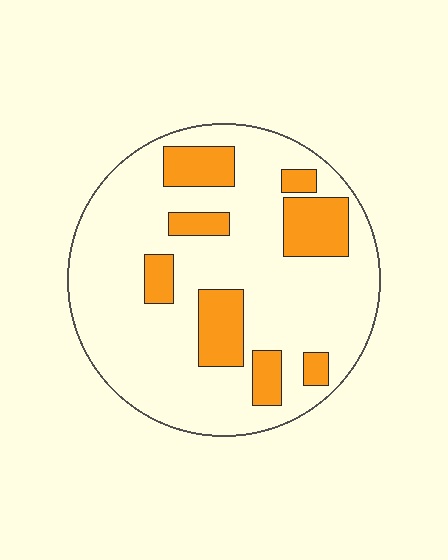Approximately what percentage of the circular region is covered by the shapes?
Approximately 20%.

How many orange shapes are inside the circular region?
8.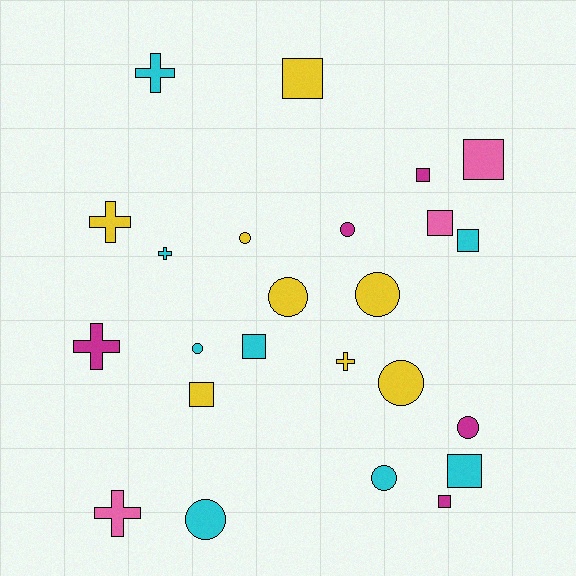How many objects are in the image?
There are 24 objects.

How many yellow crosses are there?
There are 2 yellow crosses.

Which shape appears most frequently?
Circle, with 9 objects.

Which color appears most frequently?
Cyan, with 8 objects.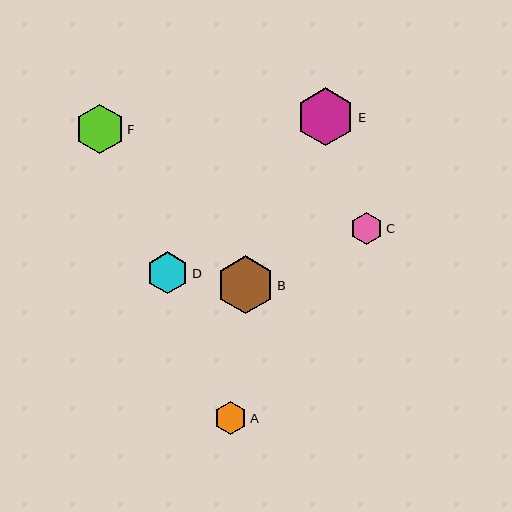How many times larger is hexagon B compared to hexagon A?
Hexagon B is approximately 1.8 times the size of hexagon A.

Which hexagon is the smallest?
Hexagon C is the smallest with a size of approximately 32 pixels.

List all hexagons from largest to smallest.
From largest to smallest: E, B, F, D, A, C.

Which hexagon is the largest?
Hexagon E is the largest with a size of approximately 58 pixels.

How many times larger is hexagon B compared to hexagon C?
Hexagon B is approximately 1.8 times the size of hexagon C.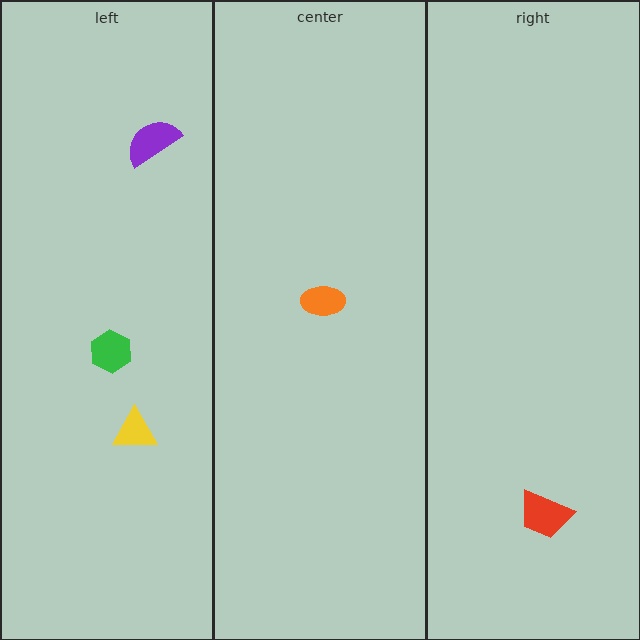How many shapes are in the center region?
1.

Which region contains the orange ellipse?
The center region.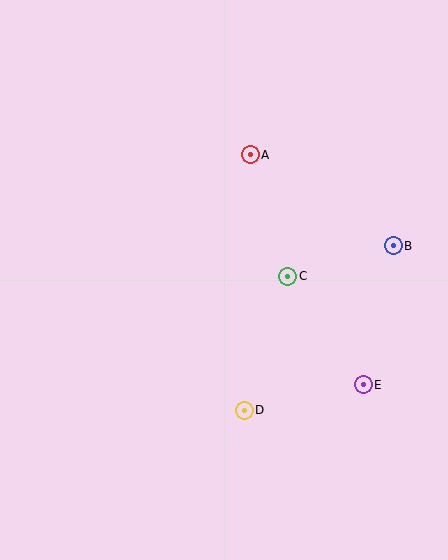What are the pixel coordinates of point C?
Point C is at (288, 276).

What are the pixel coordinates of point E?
Point E is at (363, 385).